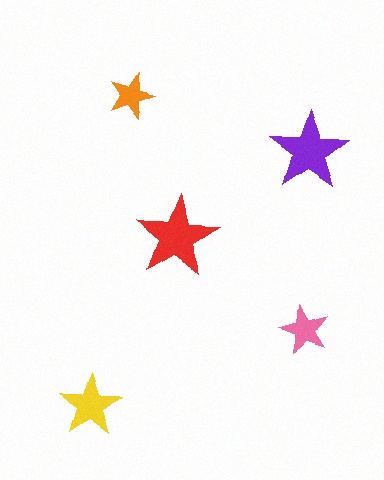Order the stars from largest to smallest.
the red one, the purple one, the yellow one, the pink one, the orange one.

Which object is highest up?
The orange star is topmost.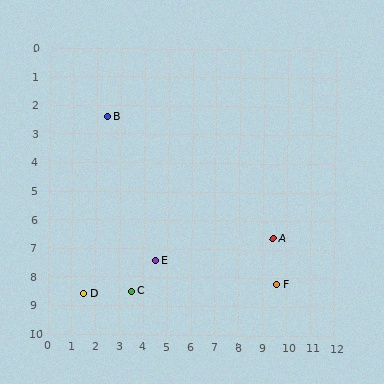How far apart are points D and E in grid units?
Points D and E are about 3.2 grid units apart.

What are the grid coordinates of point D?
Point D is at approximately (1.5, 8.6).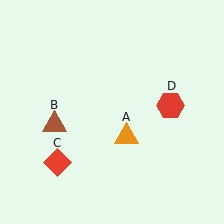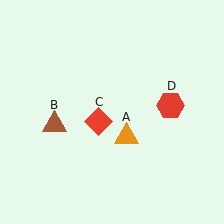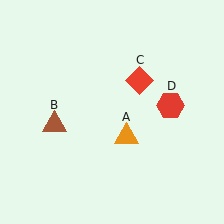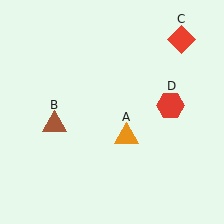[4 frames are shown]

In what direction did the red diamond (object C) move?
The red diamond (object C) moved up and to the right.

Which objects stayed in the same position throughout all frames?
Orange triangle (object A) and brown triangle (object B) and red hexagon (object D) remained stationary.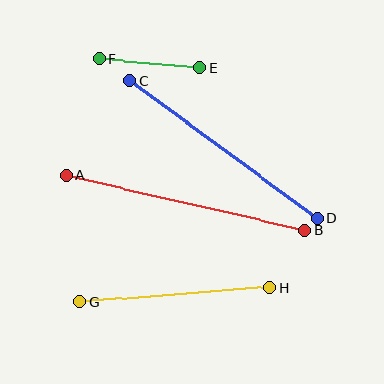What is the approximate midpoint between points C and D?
The midpoint is at approximately (223, 149) pixels.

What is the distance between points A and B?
The distance is approximately 244 pixels.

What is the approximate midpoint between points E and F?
The midpoint is at approximately (149, 64) pixels.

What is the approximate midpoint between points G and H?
The midpoint is at approximately (175, 295) pixels.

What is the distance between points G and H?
The distance is approximately 191 pixels.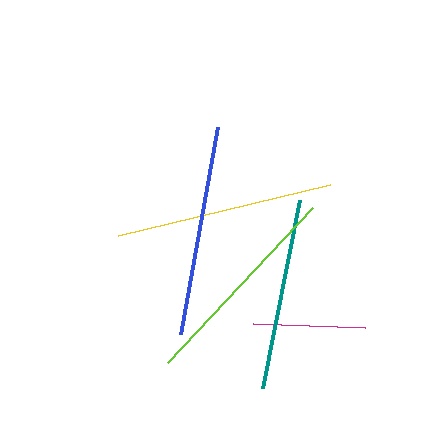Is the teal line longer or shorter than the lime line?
The lime line is longer than the teal line.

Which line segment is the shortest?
The magenta line is the shortest at approximately 112 pixels.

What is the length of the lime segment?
The lime segment is approximately 212 pixels long.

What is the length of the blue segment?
The blue segment is approximately 210 pixels long.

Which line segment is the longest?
The yellow line is the longest at approximately 218 pixels.